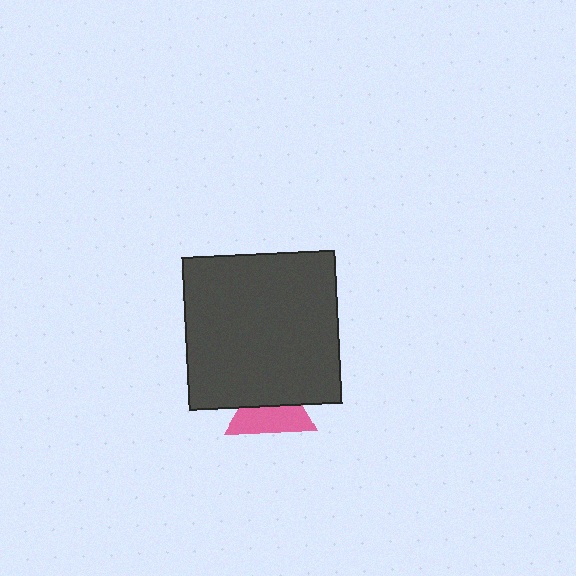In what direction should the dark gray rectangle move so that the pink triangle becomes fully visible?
The dark gray rectangle should move up. That is the shortest direction to clear the overlap and leave the pink triangle fully visible.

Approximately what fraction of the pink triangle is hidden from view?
Roughly 46% of the pink triangle is hidden behind the dark gray rectangle.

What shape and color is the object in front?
The object in front is a dark gray rectangle.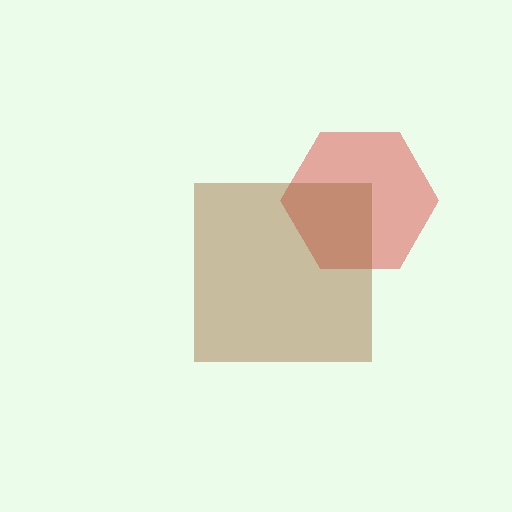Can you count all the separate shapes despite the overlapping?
Yes, there are 2 separate shapes.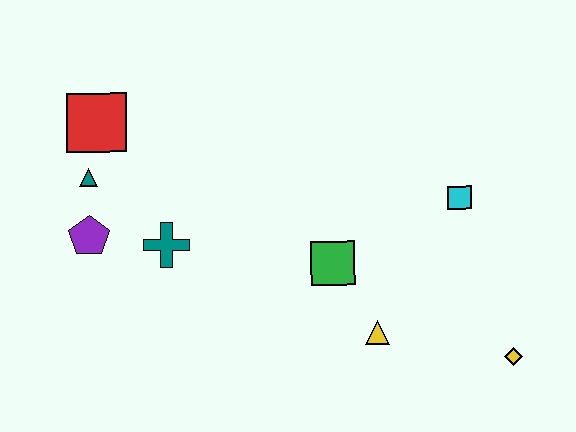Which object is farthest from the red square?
The yellow diamond is farthest from the red square.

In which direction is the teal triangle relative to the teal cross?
The teal triangle is to the left of the teal cross.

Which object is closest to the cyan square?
The green square is closest to the cyan square.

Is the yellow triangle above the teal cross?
No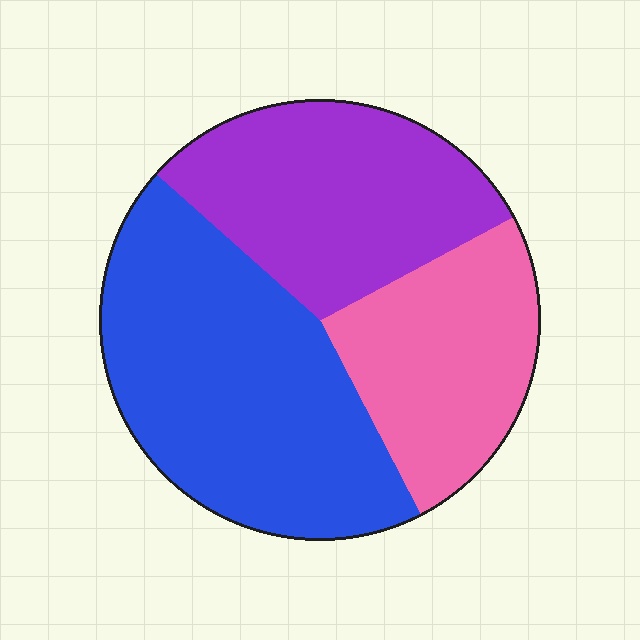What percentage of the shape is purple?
Purple takes up about one third (1/3) of the shape.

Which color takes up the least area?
Pink, at roughly 25%.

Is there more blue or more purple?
Blue.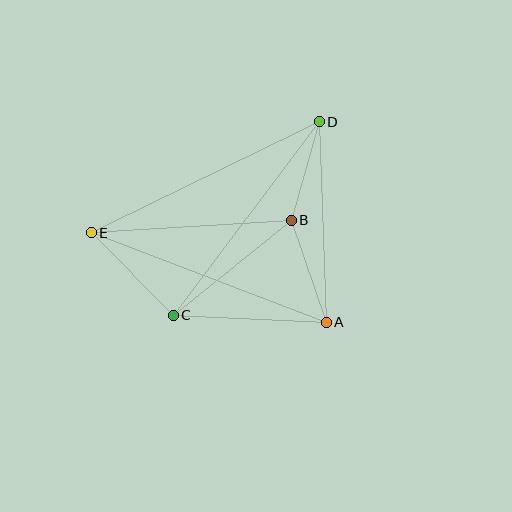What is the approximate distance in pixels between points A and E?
The distance between A and E is approximately 252 pixels.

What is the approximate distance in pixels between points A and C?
The distance between A and C is approximately 153 pixels.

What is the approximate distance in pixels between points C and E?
The distance between C and E is approximately 117 pixels.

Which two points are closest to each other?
Points B and D are closest to each other.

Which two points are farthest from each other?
Points D and E are farthest from each other.